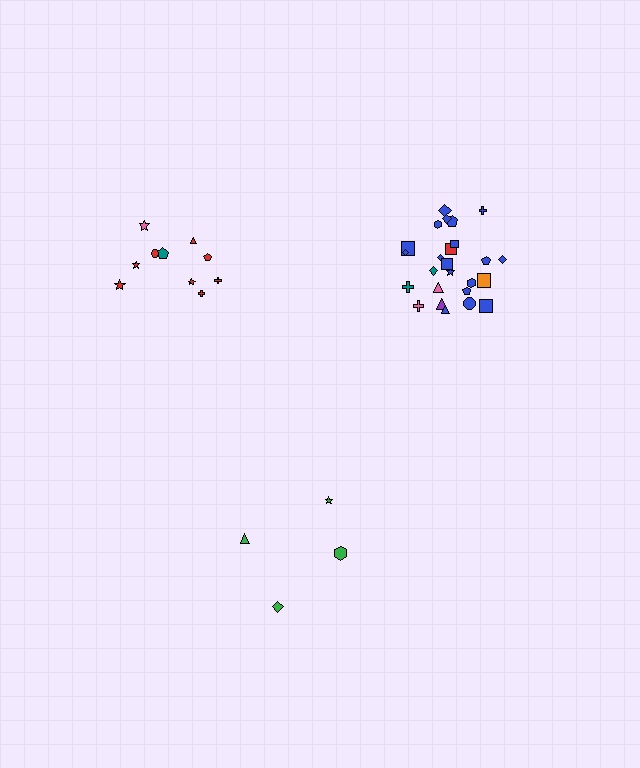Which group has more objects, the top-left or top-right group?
The top-right group.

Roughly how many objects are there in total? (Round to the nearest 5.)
Roughly 40 objects in total.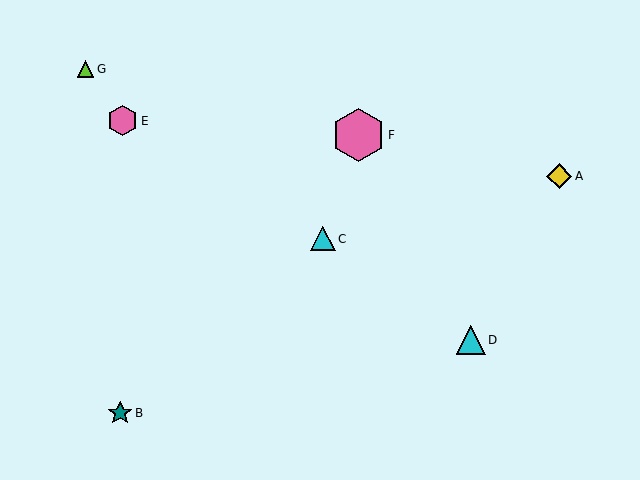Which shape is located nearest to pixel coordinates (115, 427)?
The teal star (labeled B) at (120, 413) is nearest to that location.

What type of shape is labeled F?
Shape F is a pink hexagon.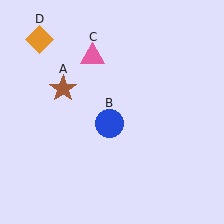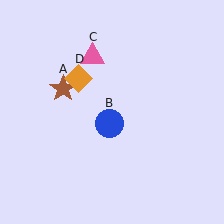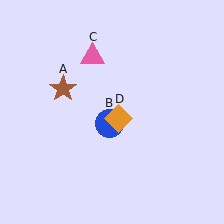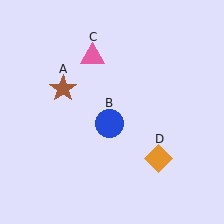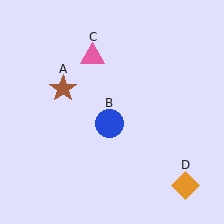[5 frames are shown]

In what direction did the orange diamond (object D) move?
The orange diamond (object D) moved down and to the right.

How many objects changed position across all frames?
1 object changed position: orange diamond (object D).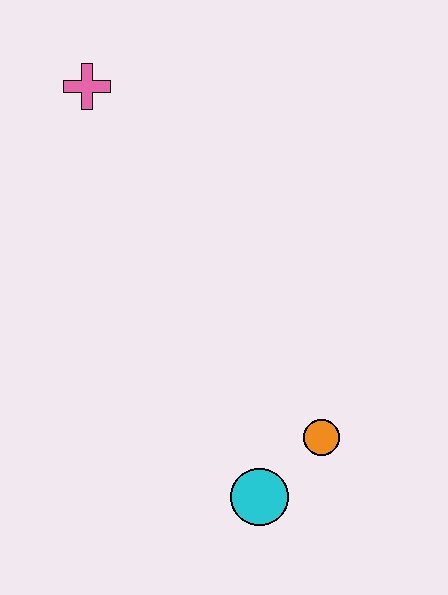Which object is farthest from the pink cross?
The cyan circle is farthest from the pink cross.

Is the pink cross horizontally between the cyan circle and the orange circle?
No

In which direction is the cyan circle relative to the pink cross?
The cyan circle is below the pink cross.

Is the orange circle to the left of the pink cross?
No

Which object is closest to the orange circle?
The cyan circle is closest to the orange circle.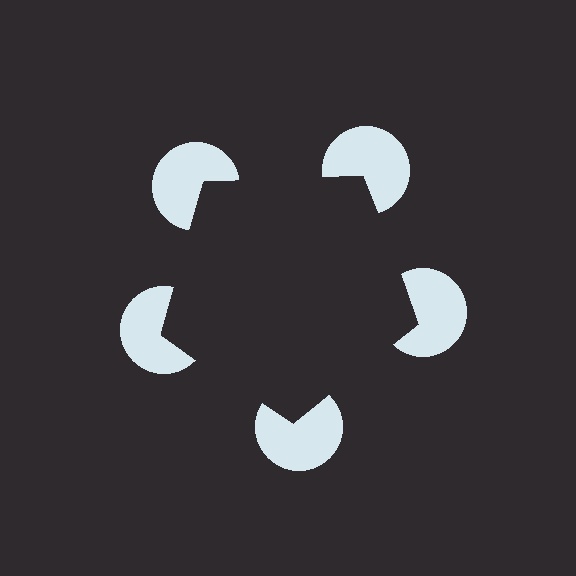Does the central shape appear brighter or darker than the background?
It typically appears slightly darker than the background, even though no actual brightness change is drawn.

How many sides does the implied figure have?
5 sides.